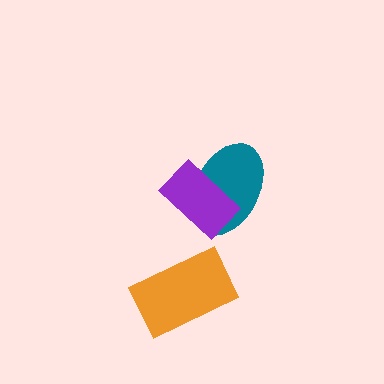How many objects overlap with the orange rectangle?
0 objects overlap with the orange rectangle.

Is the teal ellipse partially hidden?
Yes, it is partially covered by another shape.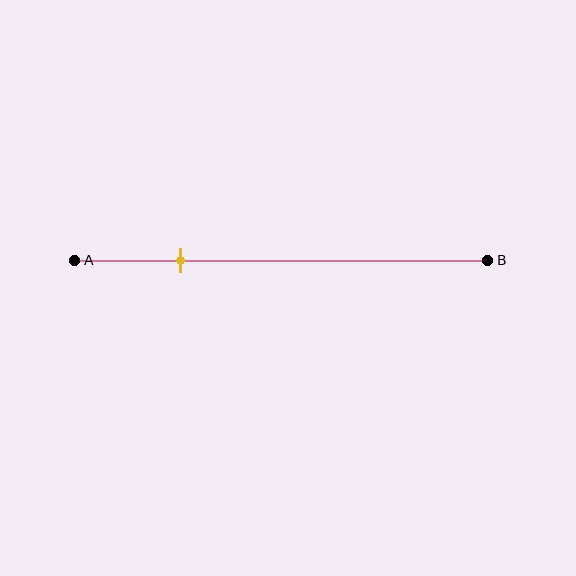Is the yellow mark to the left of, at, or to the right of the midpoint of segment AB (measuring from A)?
The yellow mark is to the left of the midpoint of segment AB.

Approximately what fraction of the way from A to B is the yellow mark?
The yellow mark is approximately 25% of the way from A to B.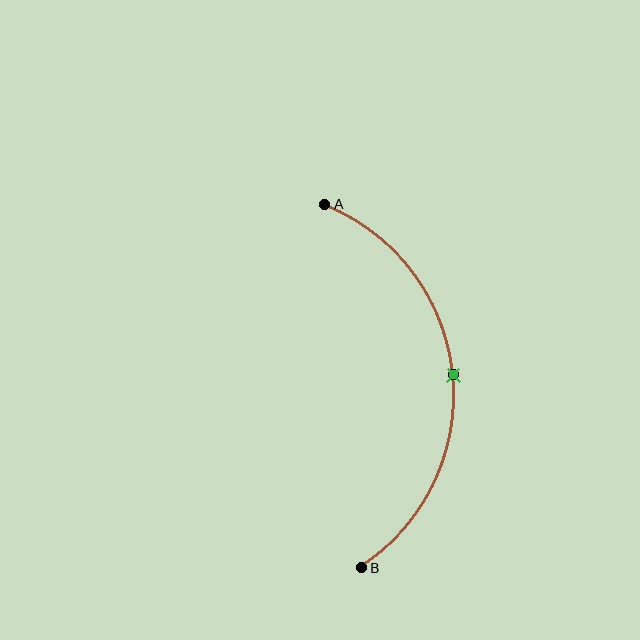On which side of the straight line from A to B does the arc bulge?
The arc bulges to the right of the straight line connecting A and B.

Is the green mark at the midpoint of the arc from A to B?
Yes. The green mark lies on the arc at equal arc-length from both A and B — it is the arc midpoint.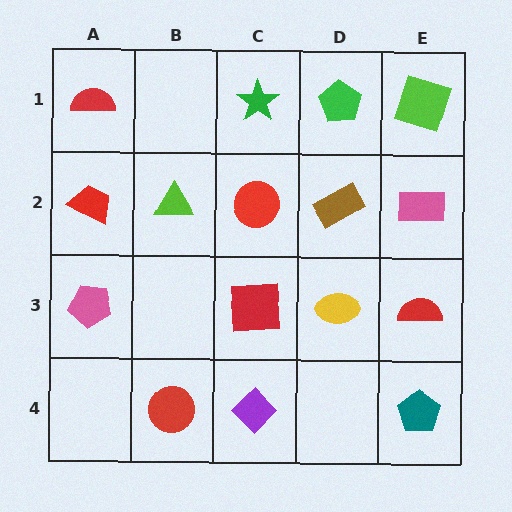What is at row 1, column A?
A red semicircle.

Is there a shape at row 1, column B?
No, that cell is empty.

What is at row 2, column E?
A pink rectangle.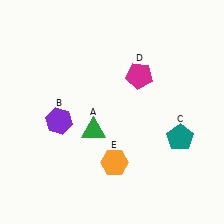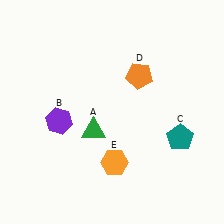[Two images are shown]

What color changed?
The pentagon (D) changed from magenta in Image 1 to orange in Image 2.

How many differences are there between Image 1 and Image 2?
There is 1 difference between the two images.